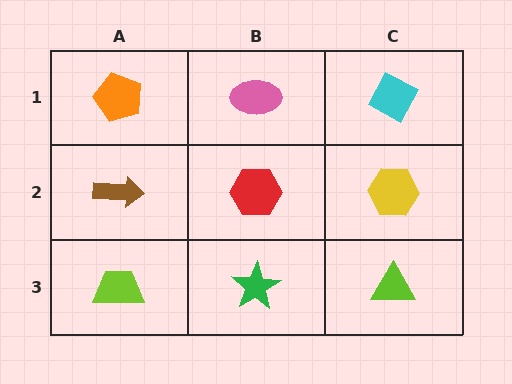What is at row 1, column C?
A cyan diamond.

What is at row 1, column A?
An orange pentagon.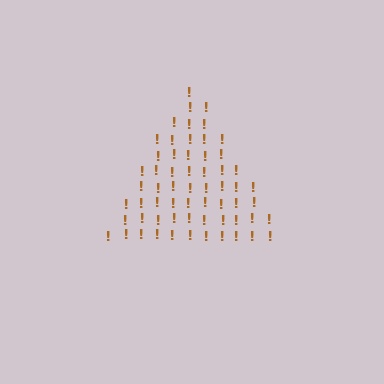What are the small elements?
The small elements are exclamation marks.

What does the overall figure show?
The overall figure shows a triangle.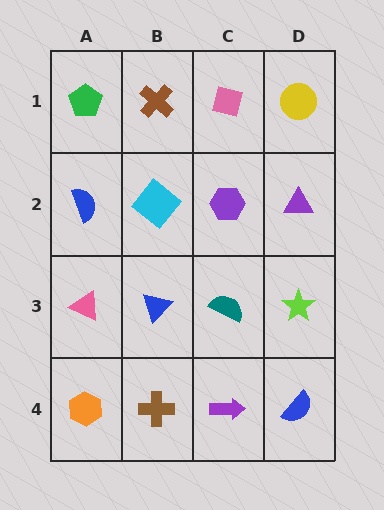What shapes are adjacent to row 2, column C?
A pink square (row 1, column C), a teal semicircle (row 3, column C), a cyan diamond (row 2, column B), a purple triangle (row 2, column D).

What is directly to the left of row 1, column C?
A brown cross.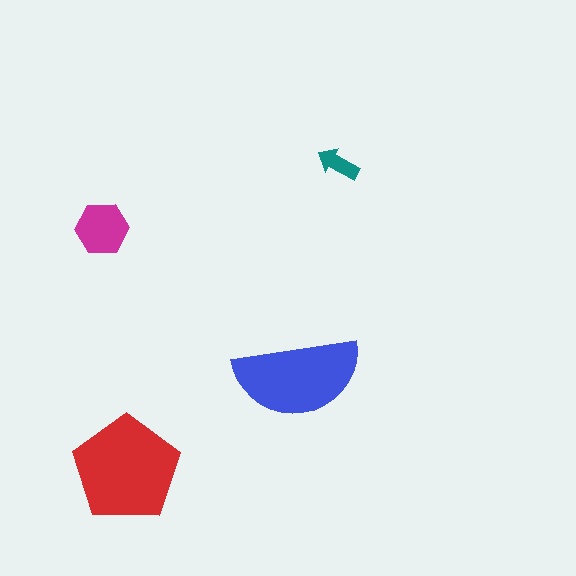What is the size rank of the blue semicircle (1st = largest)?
2nd.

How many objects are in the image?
There are 4 objects in the image.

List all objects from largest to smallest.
The red pentagon, the blue semicircle, the magenta hexagon, the teal arrow.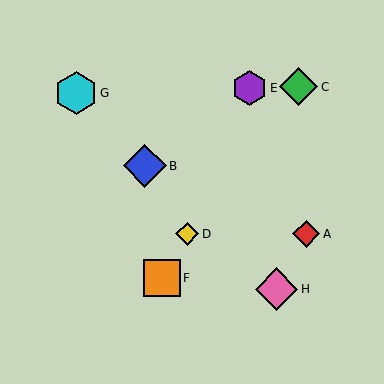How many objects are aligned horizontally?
2 objects (A, D) are aligned horizontally.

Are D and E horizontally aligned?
No, D is at y≈234 and E is at y≈88.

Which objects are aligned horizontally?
Objects A, D are aligned horizontally.